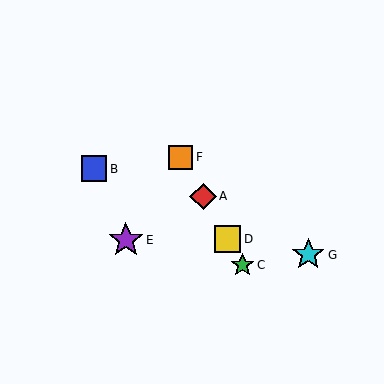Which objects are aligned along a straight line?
Objects A, C, D, F are aligned along a straight line.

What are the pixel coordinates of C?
Object C is at (242, 265).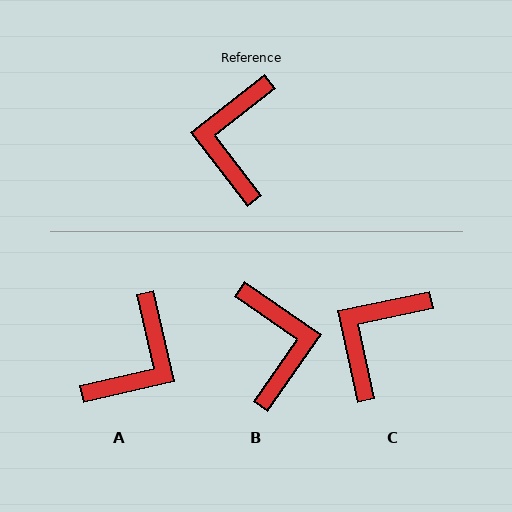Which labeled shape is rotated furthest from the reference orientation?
B, about 163 degrees away.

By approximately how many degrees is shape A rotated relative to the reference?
Approximately 155 degrees counter-clockwise.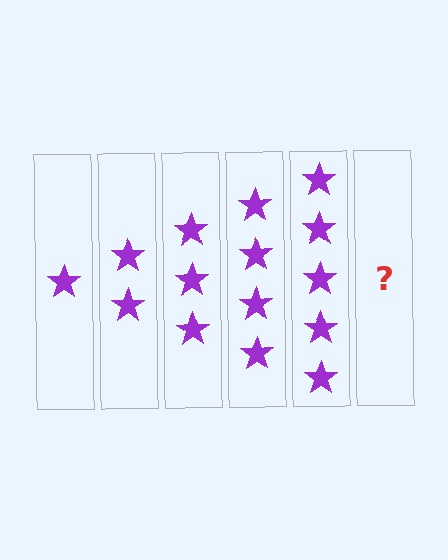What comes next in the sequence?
The next element should be 6 stars.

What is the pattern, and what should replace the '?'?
The pattern is that each step adds one more star. The '?' should be 6 stars.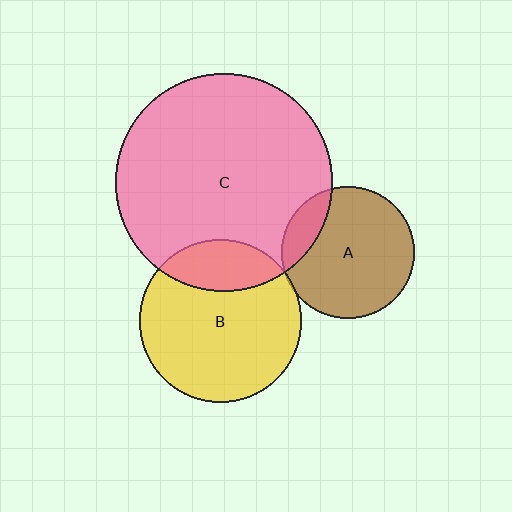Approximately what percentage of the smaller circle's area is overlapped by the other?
Approximately 20%.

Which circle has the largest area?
Circle C (pink).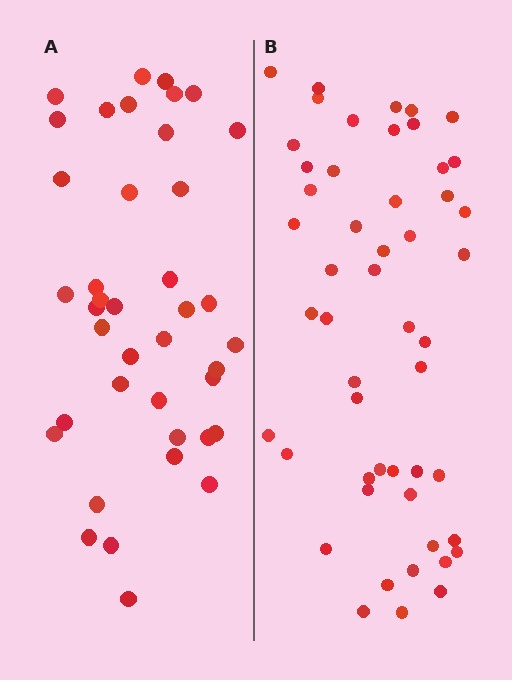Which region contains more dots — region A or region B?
Region B (the right region) has more dots.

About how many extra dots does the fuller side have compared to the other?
Region B has roughly 12 or so more dots than region A.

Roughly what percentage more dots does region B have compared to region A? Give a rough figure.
About 30% more.